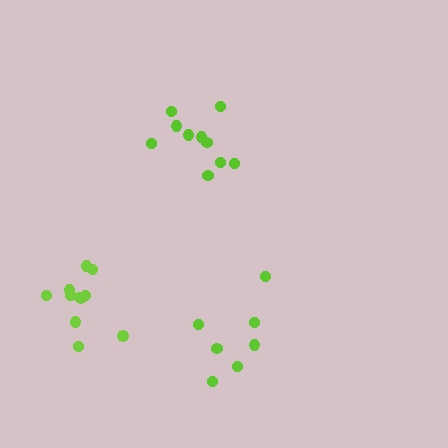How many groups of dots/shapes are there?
There are 3 groups.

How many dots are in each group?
Group 1: 10 dots, Group 2: 7 dots, Group 3: 11 dots (28 total).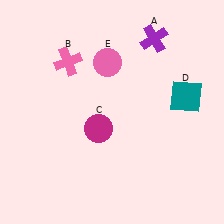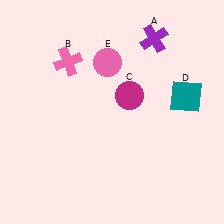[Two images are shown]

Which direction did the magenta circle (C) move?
The magenta circle (C) moved up.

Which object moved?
The magenta circle (C) moved up.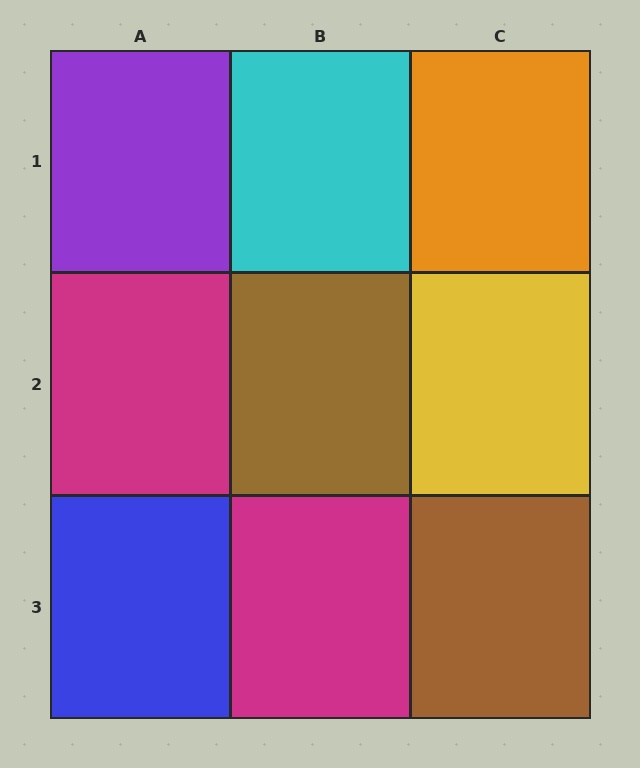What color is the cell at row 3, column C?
Brown.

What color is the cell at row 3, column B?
Magenta.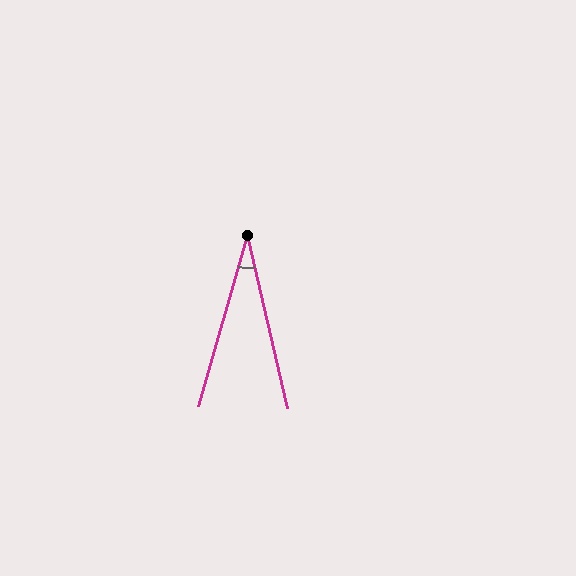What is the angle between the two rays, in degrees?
Approximately 29 degrees.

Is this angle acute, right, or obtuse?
It is acute.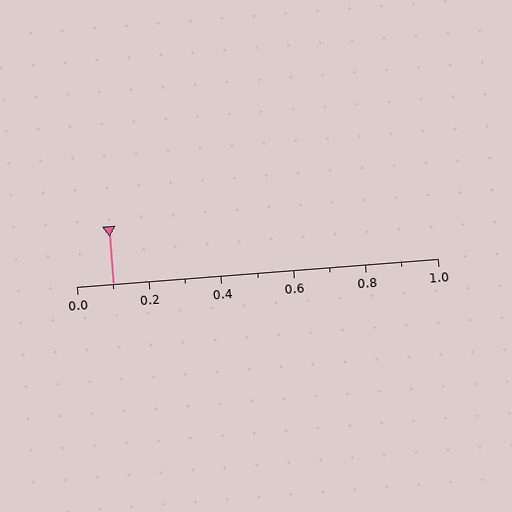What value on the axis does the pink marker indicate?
The marker indicates approximately 0.1.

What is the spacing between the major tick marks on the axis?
The major ticks are spaced 0.2 apart.